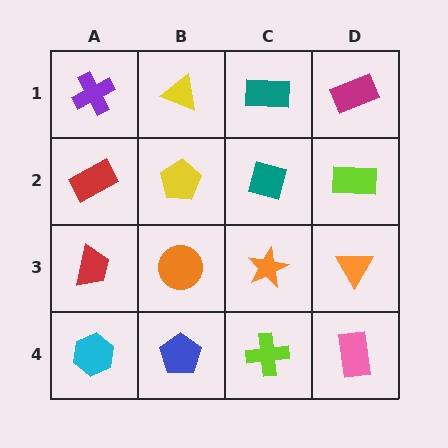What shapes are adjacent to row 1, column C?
A teal square (row 2, column C), a yellow triangle (row 1, column B), a magenta rectangle (row 1, column D).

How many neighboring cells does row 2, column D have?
3.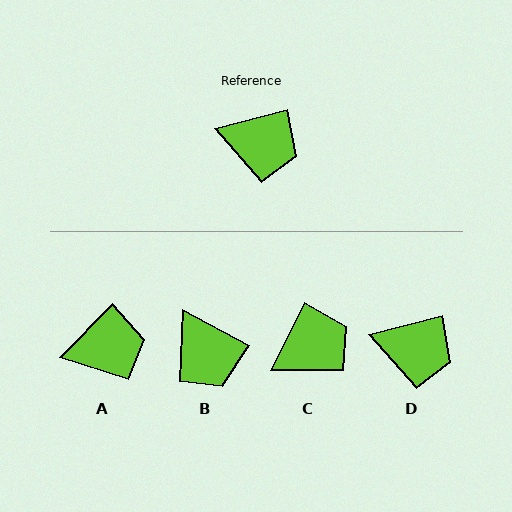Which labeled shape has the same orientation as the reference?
D.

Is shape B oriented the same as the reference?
No, it is off by about 44 degrees.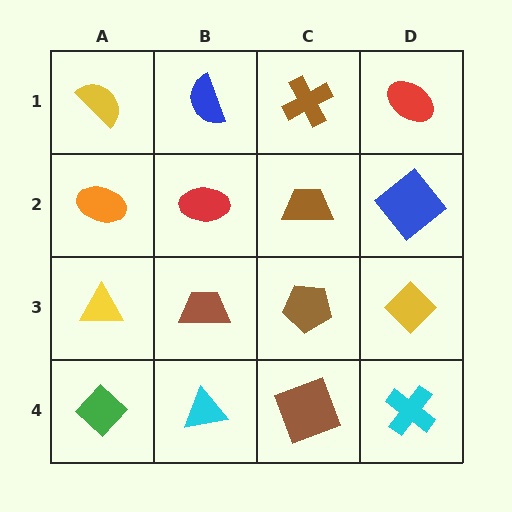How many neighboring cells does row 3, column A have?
3.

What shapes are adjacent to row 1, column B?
A red ellipse (row 2, column B), a yellow semicircle (row 1, column A), a brown cross (row 1, column C).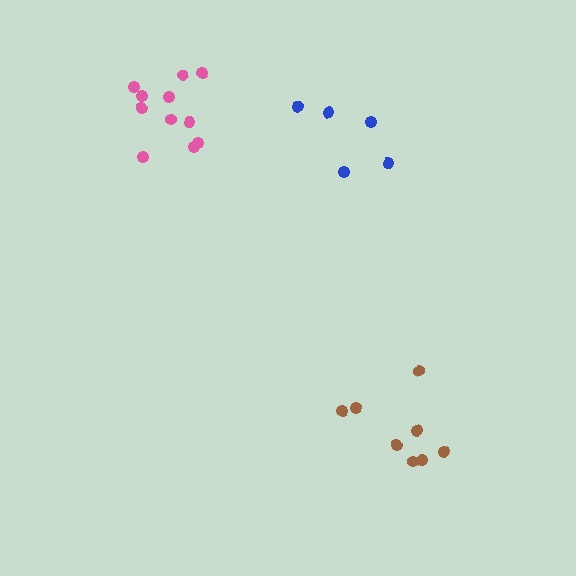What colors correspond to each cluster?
The clusters are colored: pink, brown, blue.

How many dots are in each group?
Group 1: 11 dots, Group 2: 8 dots, Group 3: 5 dots (24 total).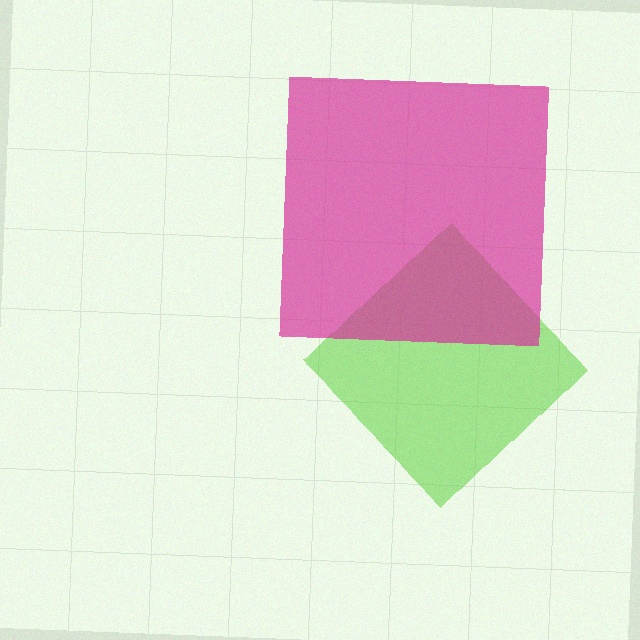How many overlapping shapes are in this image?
There are 2 overlapping shapes in the image.